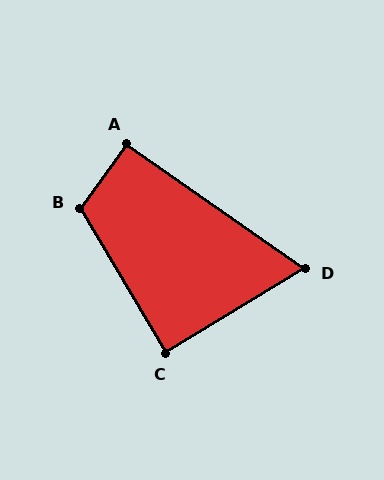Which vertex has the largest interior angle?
B, at approximately 114 degrees.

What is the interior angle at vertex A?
Approximately 91 degrees (approximately right).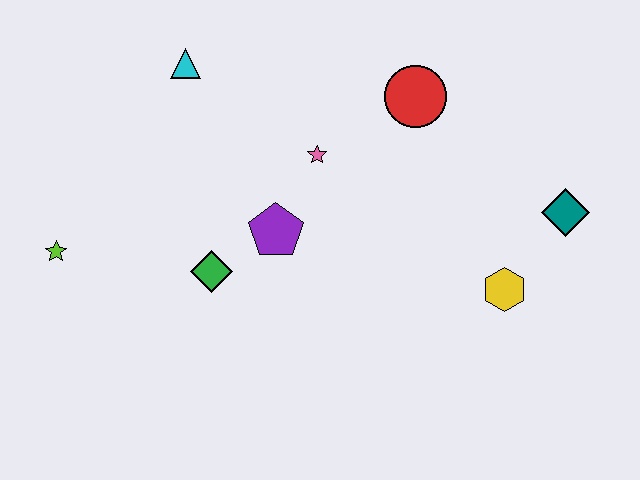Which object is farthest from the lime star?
The teal diamond is farthest from the lime star.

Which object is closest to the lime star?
The green diamond is closest to the lime star.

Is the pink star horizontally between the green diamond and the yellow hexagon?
Yes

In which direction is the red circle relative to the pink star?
The red circle is to the right of the pink star.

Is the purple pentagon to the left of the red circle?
Yes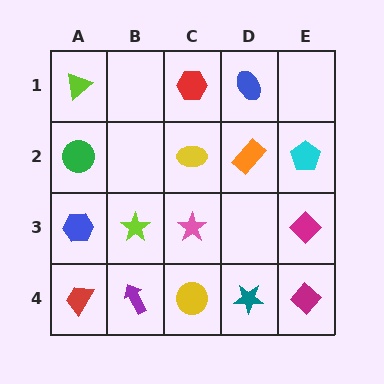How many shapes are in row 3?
4 shapes.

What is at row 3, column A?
A blue hexagon.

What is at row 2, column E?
A cyan pentagon.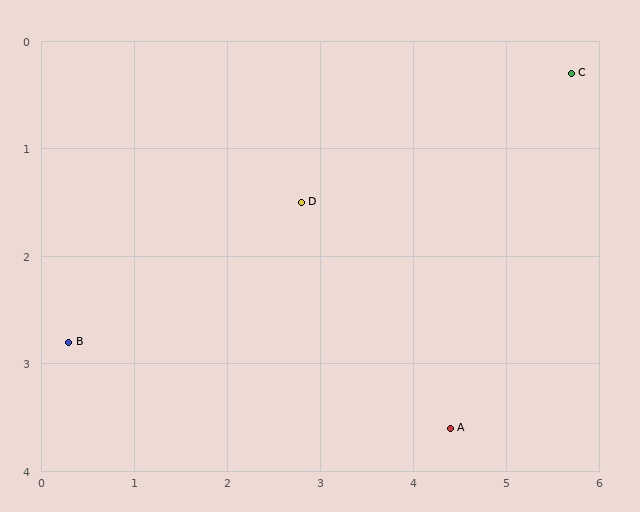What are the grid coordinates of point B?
Point B is at approximately (0.3, 2.8).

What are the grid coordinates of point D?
Point D is at approximately (2.8, 1.5).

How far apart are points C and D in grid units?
Points C and D are about 3.1 grid units apart.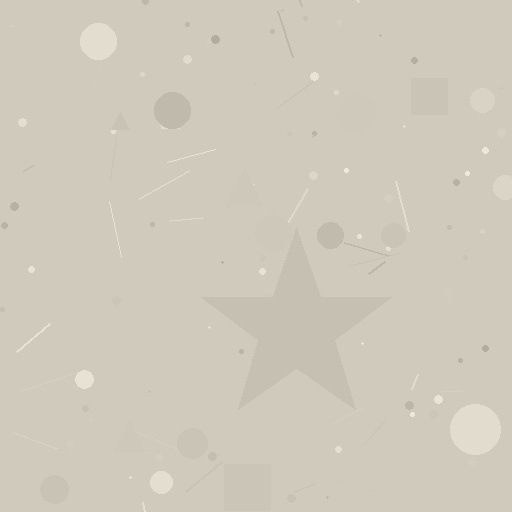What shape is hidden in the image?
A star is hidden in the image.